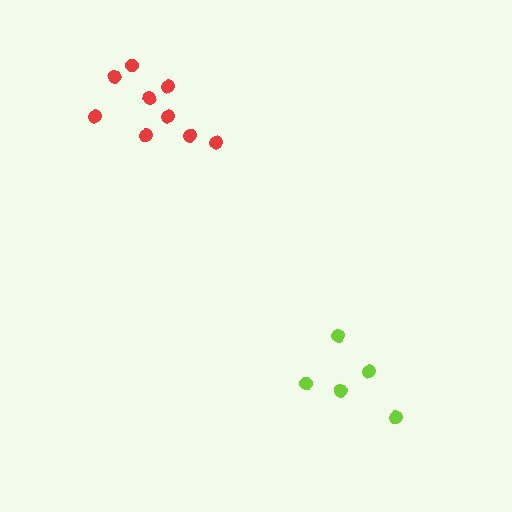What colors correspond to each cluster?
The clusters are colored: red, lime.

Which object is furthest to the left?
The red cluster is leftmost.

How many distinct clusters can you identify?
There are 2 distinct clusters.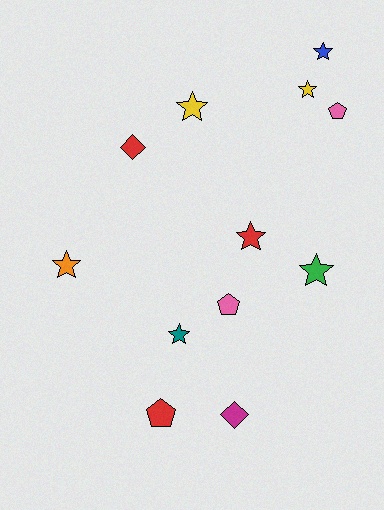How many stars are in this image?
There are 7 stars.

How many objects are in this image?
There are 12 objects.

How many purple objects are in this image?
There are no purple objects.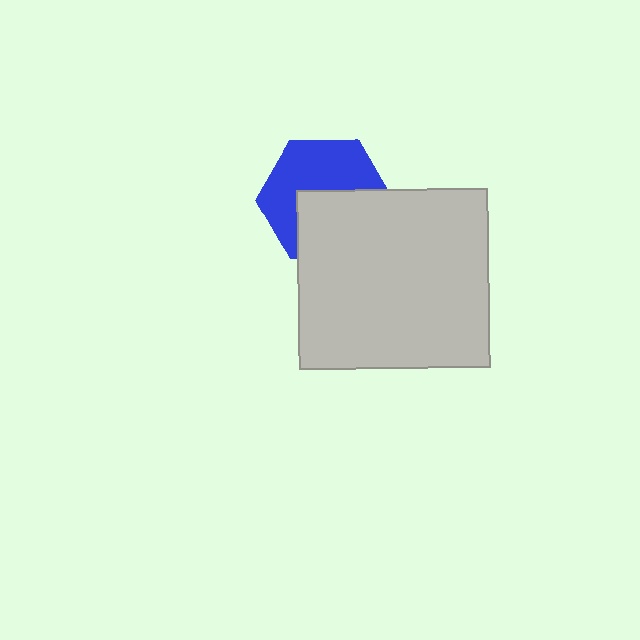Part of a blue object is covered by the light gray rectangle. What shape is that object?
It is a hexagon.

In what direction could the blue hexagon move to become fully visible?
The blue hexagon could move up. That would shift it out from behind the light gray rectangle entirely.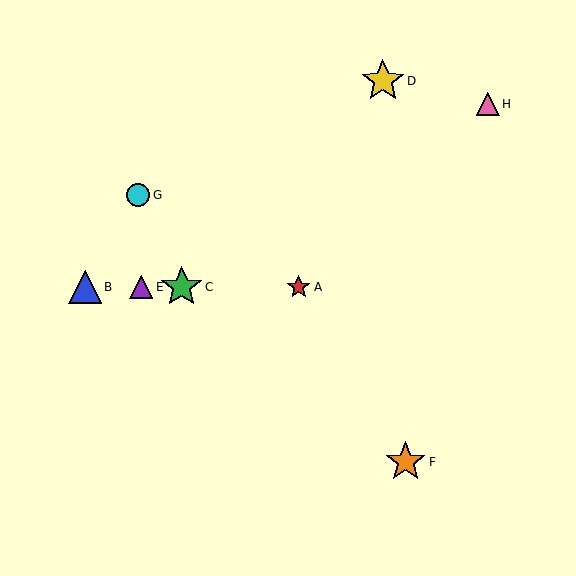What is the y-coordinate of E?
Object E is at y≈287.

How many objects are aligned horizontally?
4 objects (A, B, C, E) are aligned horizontally.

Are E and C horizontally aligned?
Yes, both are at y≈287.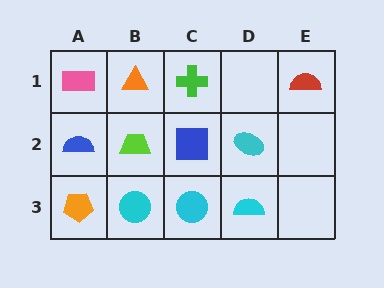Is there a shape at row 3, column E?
No, that cell is empty.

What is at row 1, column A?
A pink rectangle.